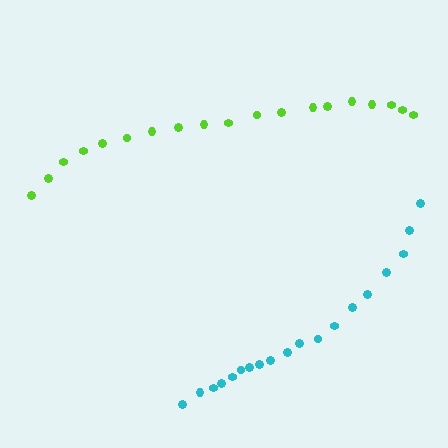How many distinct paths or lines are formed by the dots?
There are 2 distinct paths.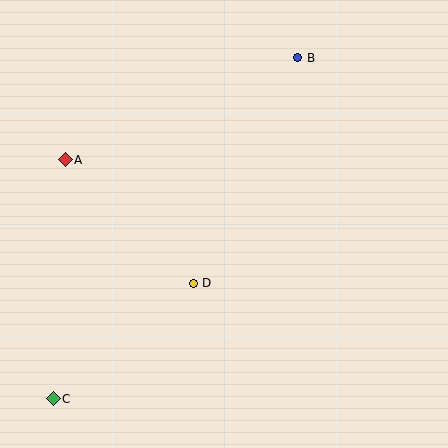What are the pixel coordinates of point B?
Point B is at (298, 58).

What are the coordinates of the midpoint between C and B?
The midpoint between C and B is at (175, 228).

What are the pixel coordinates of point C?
Point C is at (53, 399).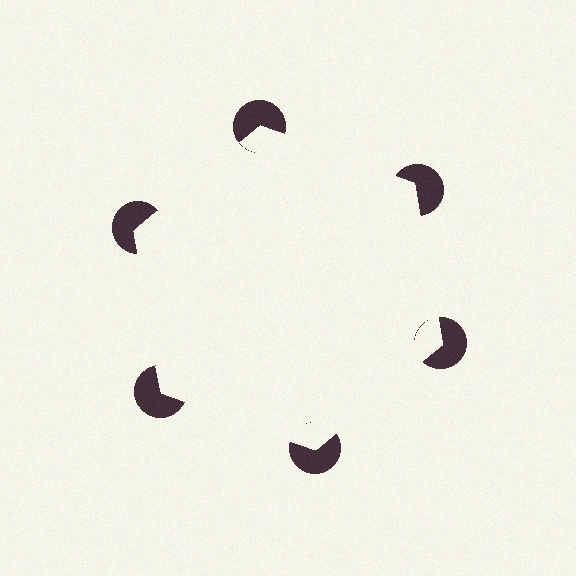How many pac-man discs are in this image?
There are 6 — one at each vertex of the illusory hexagon.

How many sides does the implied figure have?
6 sides.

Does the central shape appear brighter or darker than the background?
It typically appears slightly brighter than the background, even though no actual brightness change is drawn.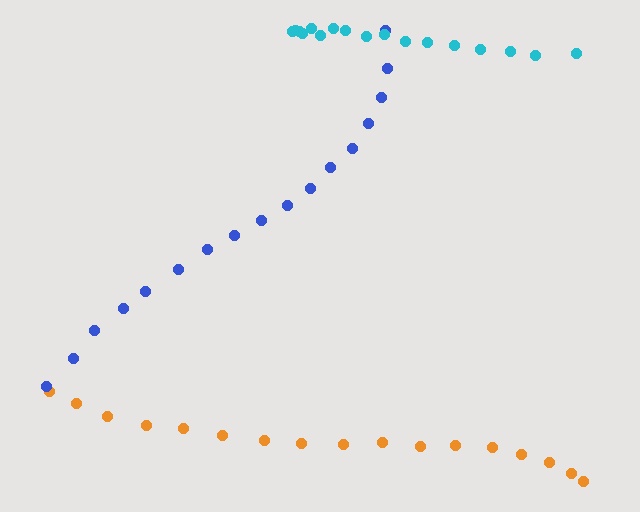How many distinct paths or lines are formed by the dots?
There are 3 distinct paths.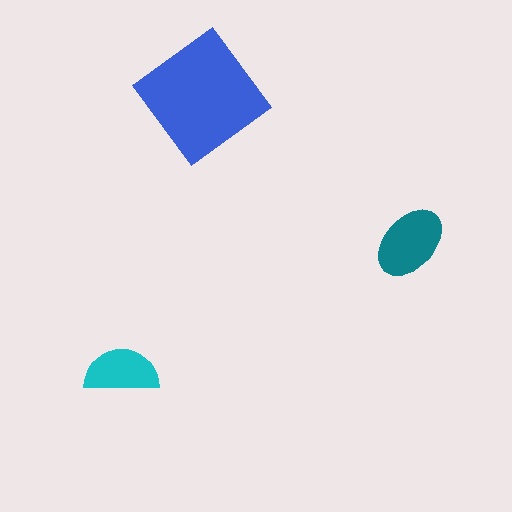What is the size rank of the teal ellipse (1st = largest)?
2nd.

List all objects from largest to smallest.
The blue diamond, the teal ellipse, the cyan semicircle.